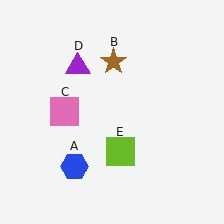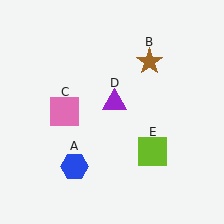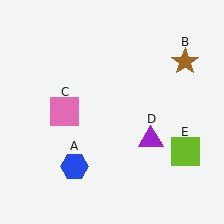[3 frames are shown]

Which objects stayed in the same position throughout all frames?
Blue hexagon (object A) and pink square (object C) remained stationary.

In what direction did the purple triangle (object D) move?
The purple triangle (object D) moved down and to the right.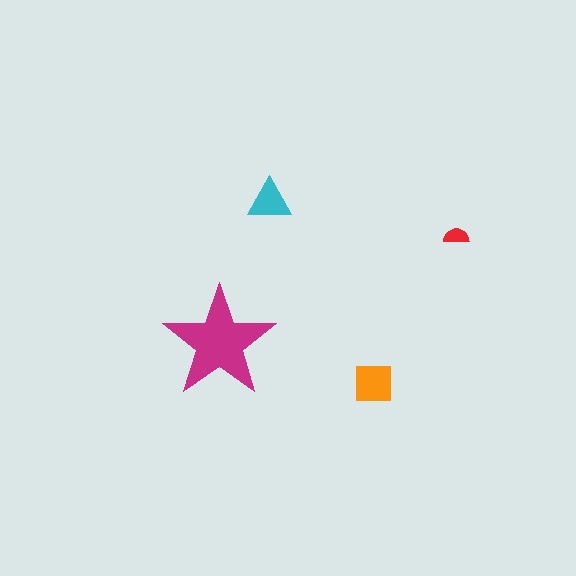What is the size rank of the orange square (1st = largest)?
2nd.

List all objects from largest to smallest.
The magenta star, the orange square, the cyan triangle, the red semicircle.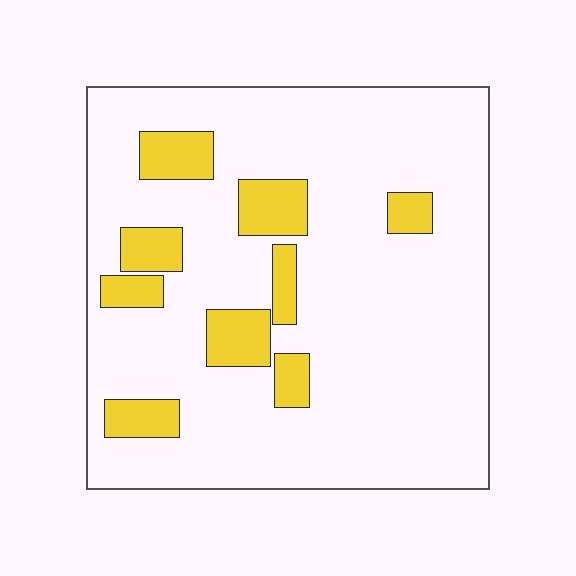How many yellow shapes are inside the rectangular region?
9.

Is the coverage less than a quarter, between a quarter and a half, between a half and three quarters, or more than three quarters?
Less than a quarter.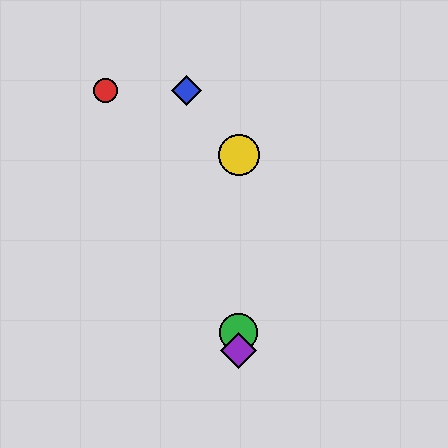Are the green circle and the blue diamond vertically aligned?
No, the green circle is at x≈239 and the blue diamond is at x≈187.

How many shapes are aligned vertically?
3 shapes (the green circle, the yellow circle, the purple diamond) are aligned vertically.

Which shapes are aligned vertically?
The green circle, the yellow circle, the purple diamond are aligned vertically.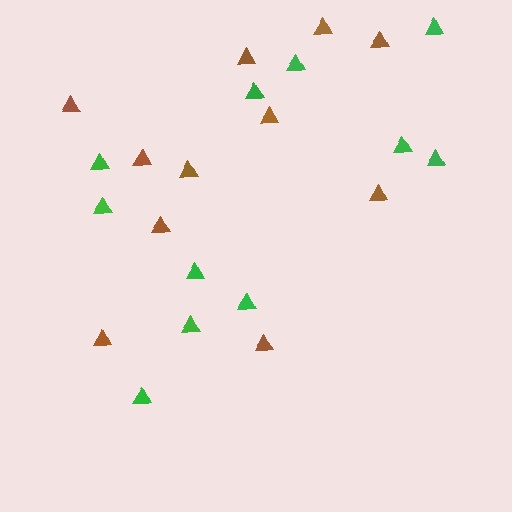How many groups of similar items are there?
There are 2 groups: one group of brown triangles (11) and one group of green triangles (11).